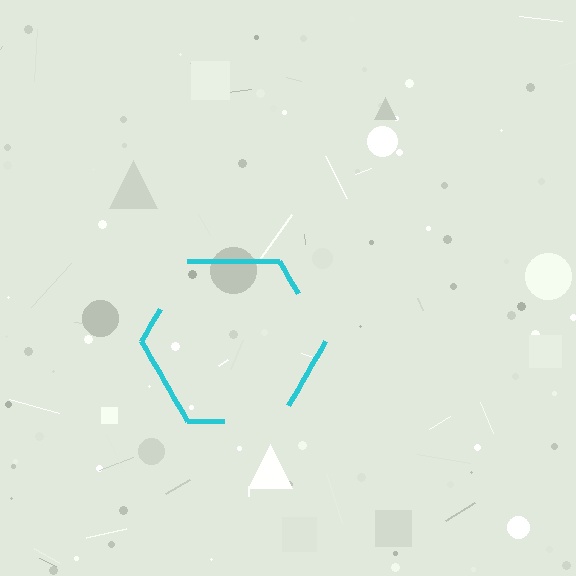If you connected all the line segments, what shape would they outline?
They would outline a hexagon.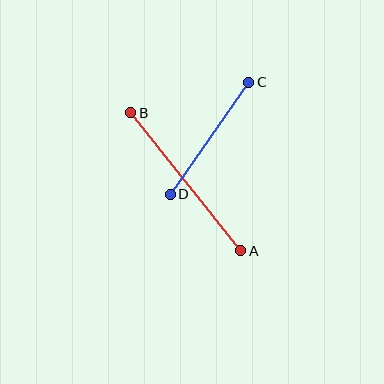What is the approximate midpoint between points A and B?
The midpoint is at approximately (186, 182) pixels.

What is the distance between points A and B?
The distance is approximately 177 pixels.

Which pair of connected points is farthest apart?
Points A and B are farthest apart.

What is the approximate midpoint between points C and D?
The midpoint is at approximately (210, 138) pixels.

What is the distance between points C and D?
The distance is approximately 136 pixels.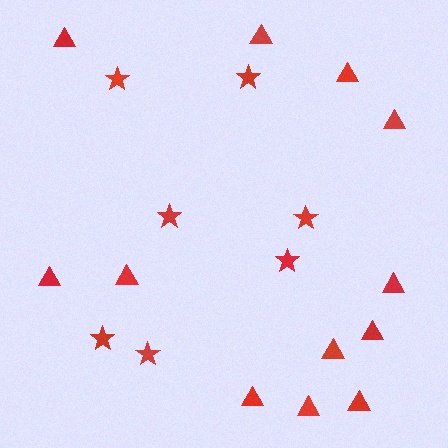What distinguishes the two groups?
There are 2 groups: one group of triangles (12) and one group of stars (7).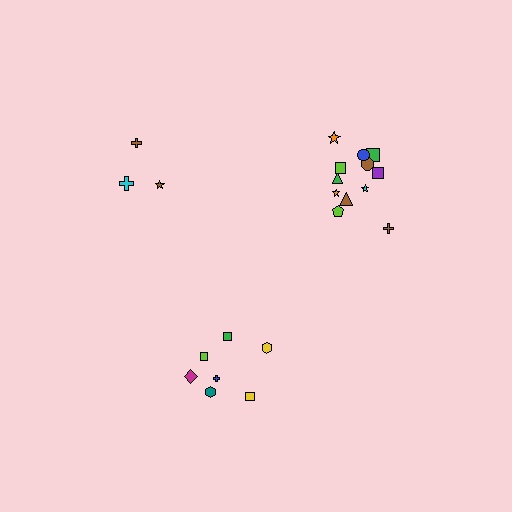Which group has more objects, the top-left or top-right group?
The top-right group.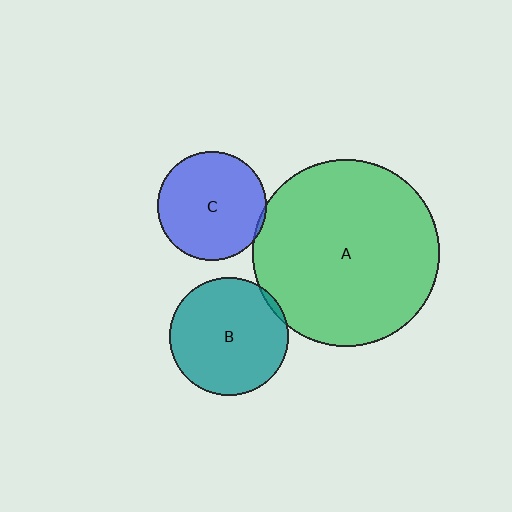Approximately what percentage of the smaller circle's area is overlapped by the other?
Approximately 5%.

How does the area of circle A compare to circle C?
Approximately 2.9 times.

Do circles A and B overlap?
Yes.